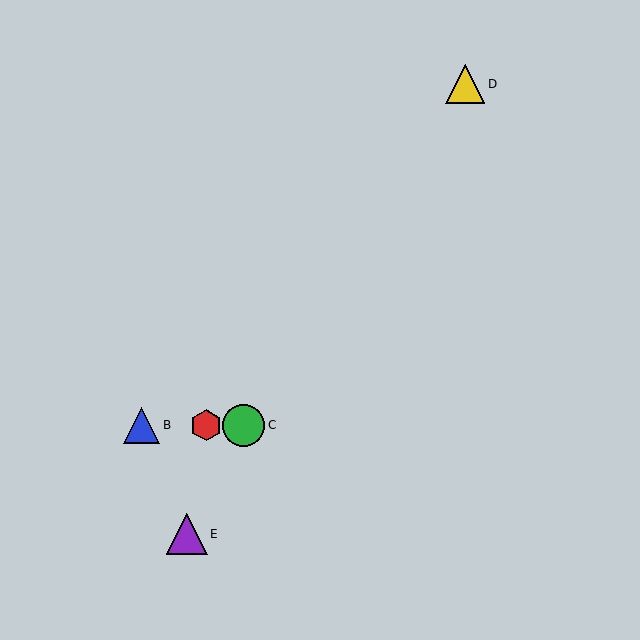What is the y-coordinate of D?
Object D is at y≈84.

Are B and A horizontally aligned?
Yes, both are at y≈425.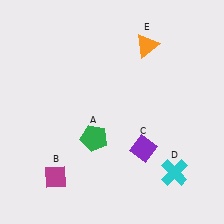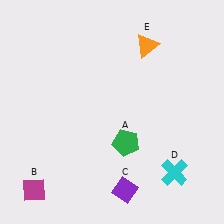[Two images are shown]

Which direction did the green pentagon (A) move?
The green pentagon (A) moved right.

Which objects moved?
The objects that moved are: the green pentagon (A), the magenta diamond (B), the purple diamond (C).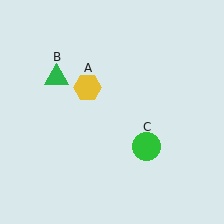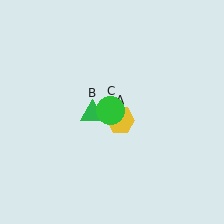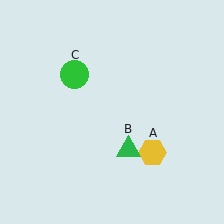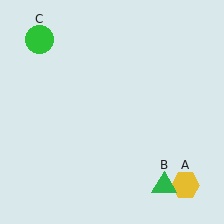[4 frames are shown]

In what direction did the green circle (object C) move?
The green circle (object C) moved up and to the left.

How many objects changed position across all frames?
3 objects changed position: yellow hexagon (object A), green triangle (object B), green circle (object C).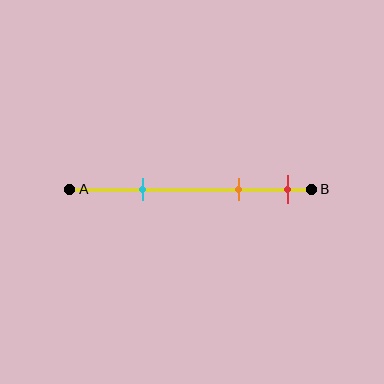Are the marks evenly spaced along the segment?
No, the marks are not evenly spaced.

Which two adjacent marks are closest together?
The orange and red marks are the closest adjacent pair.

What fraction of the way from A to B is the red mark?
The red mark is approximately 90% (0.9) of the way from A to B.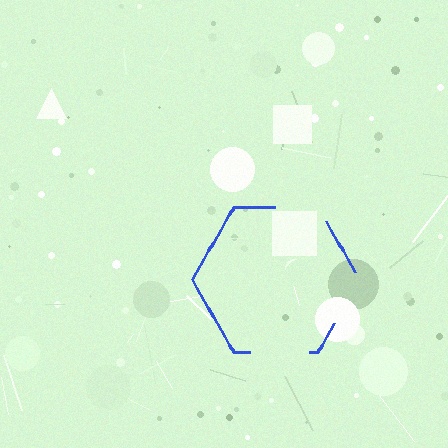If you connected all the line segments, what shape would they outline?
They would outline a hexagon.